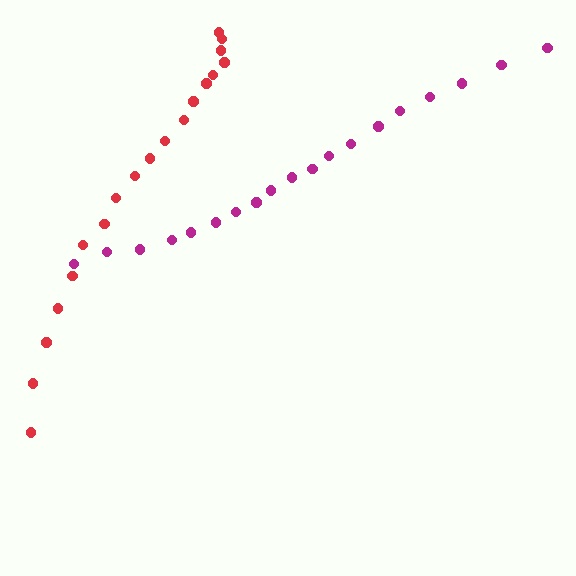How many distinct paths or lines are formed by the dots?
There are 2 distinct paths.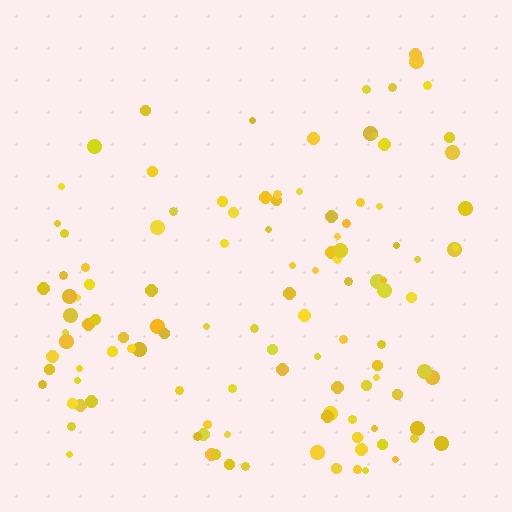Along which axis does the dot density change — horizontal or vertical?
Vertical.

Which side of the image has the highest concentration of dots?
The bottom.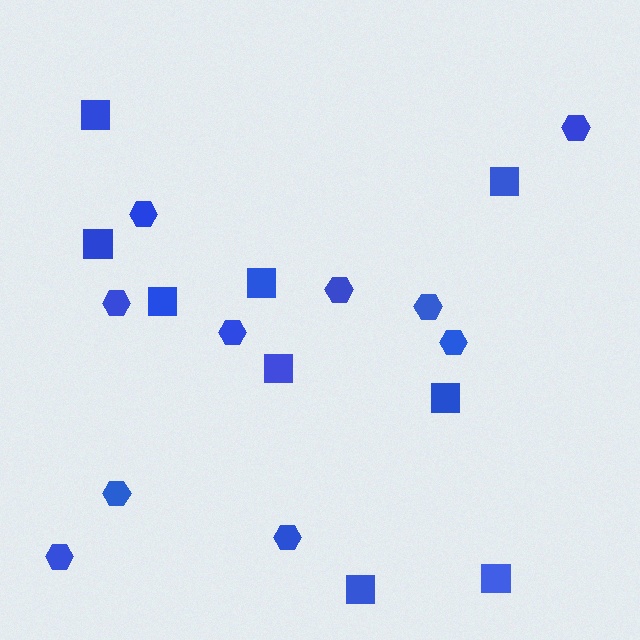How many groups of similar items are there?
There are 2 groups: one group of squares (9) and one group of hexagons (10).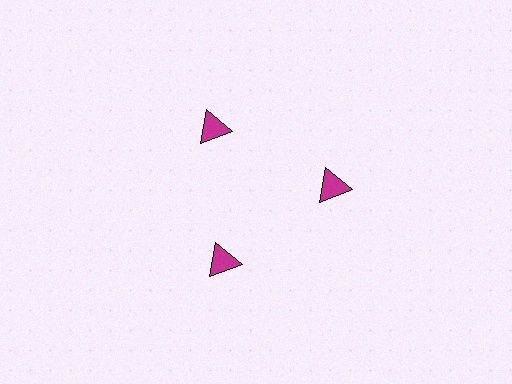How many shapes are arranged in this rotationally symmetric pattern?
There are 3 shapes, arranged in 3 groups of 1.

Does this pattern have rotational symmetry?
Yes, this pattern has 3-fold rotational symmetry. It looks the same after rotating 120 degrees around the center.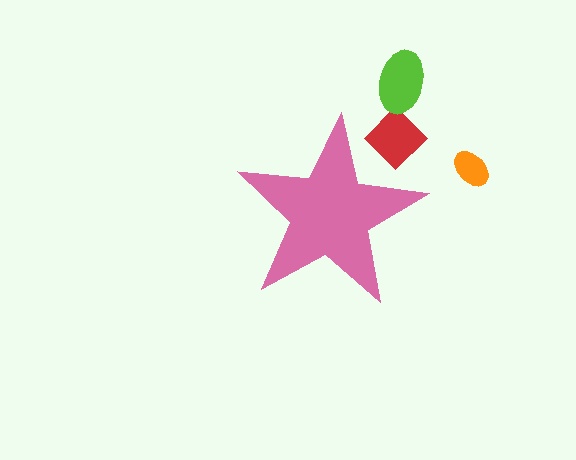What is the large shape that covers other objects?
A pink star.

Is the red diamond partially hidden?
Yes, the red diamond is partially hidden behind the pink star.